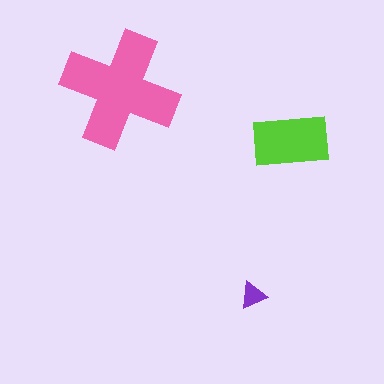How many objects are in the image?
There are 3 objects in the image.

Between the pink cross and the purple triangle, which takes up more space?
The pink cross.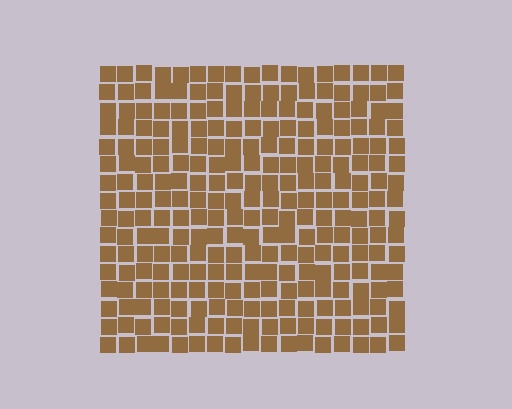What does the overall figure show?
The overall figure shows a square.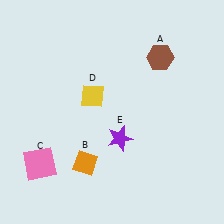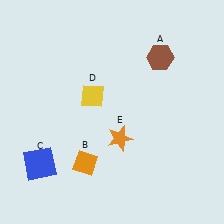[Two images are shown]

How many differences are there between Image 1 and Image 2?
There are 2 differences between the two images.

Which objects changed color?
C changed from pink to blue. E changed from purple to orange.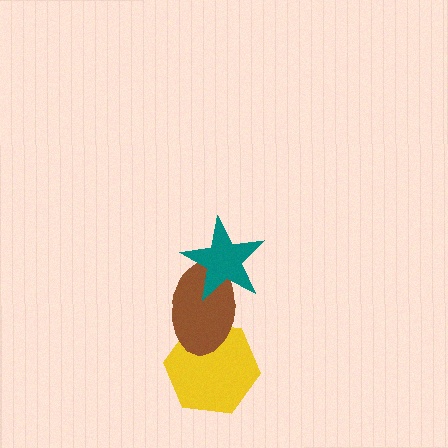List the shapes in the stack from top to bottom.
From top to bottom: the teal star, the brown ellipse, the yellow hexagon.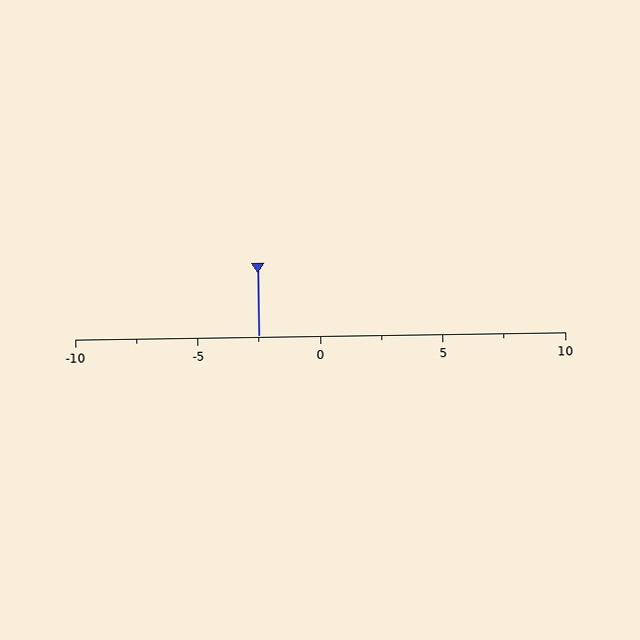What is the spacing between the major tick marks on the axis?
The major ticks are spaced 5 apart.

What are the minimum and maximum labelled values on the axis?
The axis runs from -10 to 10.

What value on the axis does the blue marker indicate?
The marker indicates approximately -2.5.